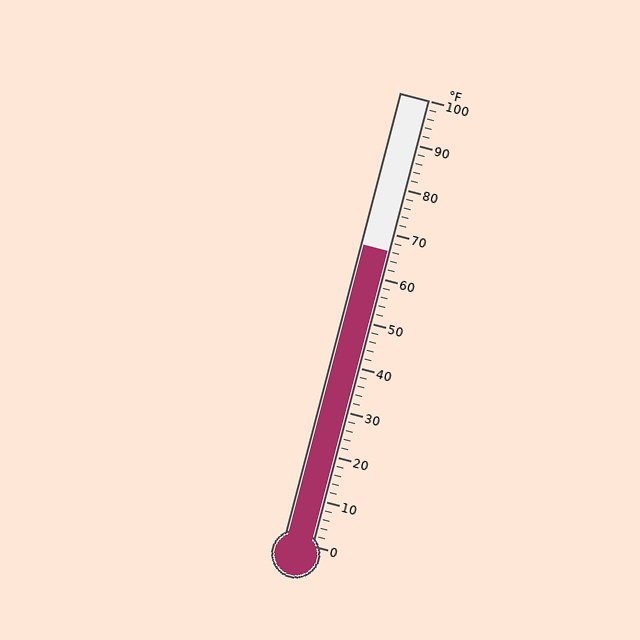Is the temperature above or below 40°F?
The temperature is above 40°F.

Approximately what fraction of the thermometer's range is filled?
The thermometer is filled to approximately 65% of its range.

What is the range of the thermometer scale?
The thermometer scale ranges from 0°F to 100°F.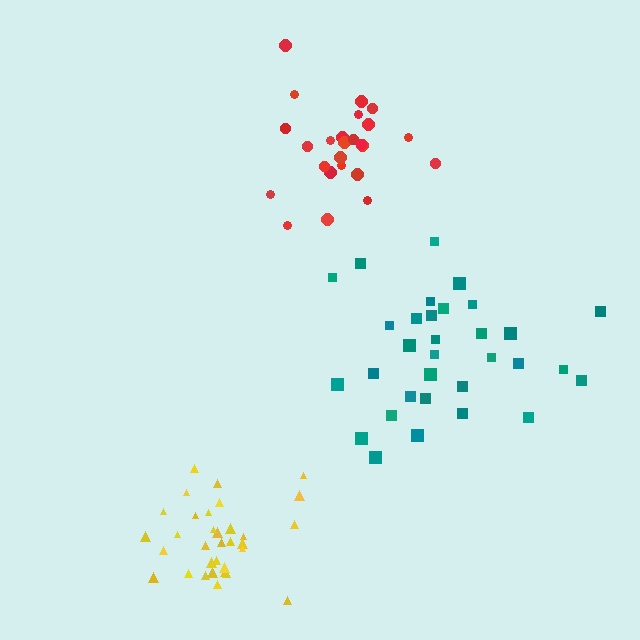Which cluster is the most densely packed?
Yellow.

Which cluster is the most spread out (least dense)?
Teal.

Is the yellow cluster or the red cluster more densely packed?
Yellow.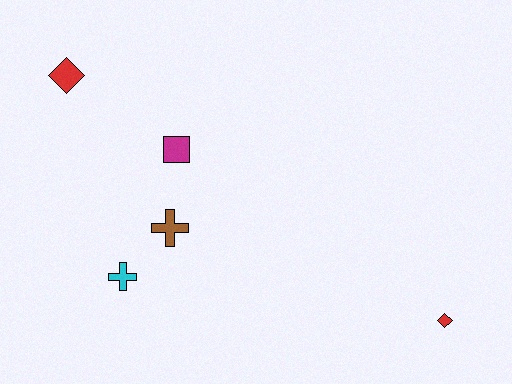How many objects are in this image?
There are 5 objects.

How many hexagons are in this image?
There are no hexagons.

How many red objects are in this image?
There are 2 red objects.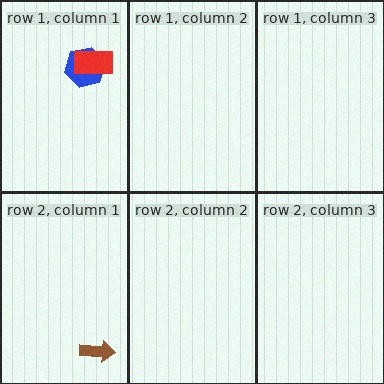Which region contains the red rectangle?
The row 1, column 1 region.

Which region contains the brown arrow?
The row 2, column 1 region.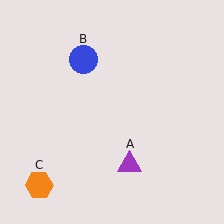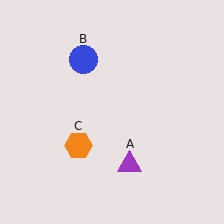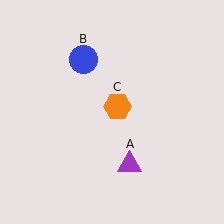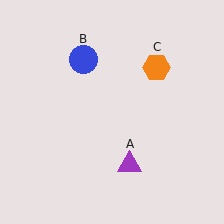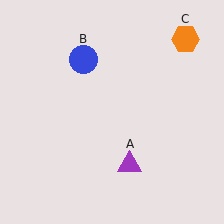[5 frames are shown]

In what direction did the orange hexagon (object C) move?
The orange hexagon (object C) moved up and to the right.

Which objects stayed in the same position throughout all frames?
Purple triangle (object A) and blue circle (object B) remained stationary.